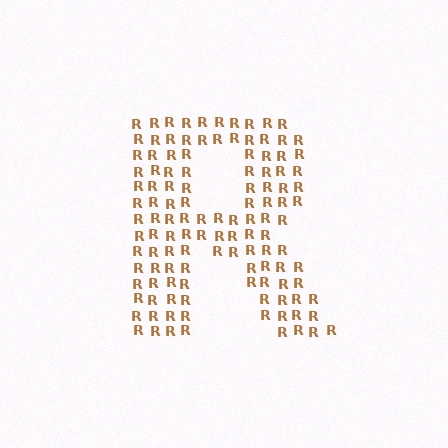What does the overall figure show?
The overall figure shows the letter R.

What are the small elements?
The small elements are letter R's.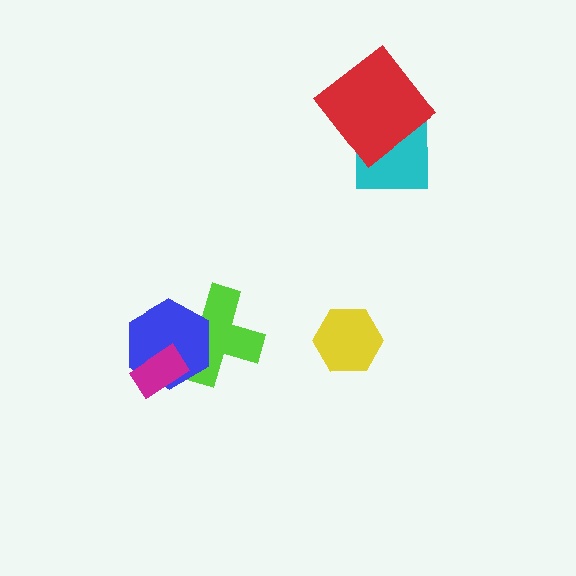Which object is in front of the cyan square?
The red diamond is in front of the cyan square.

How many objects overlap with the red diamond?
1 object overlaps with the red diamond.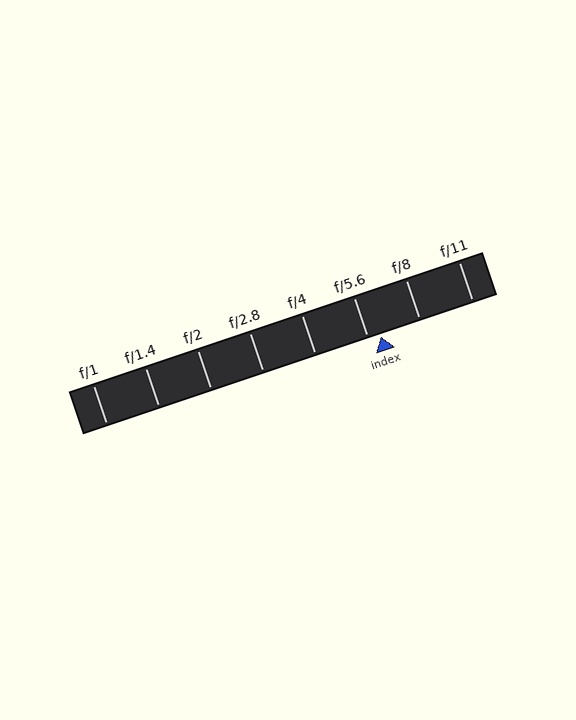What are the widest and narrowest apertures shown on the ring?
The widest aperture shown is f/1 and the narrowest is f/11.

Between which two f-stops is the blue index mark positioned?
The index mark is between f/5.6 and f/8.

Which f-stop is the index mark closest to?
The index mark is closest to f/5.6.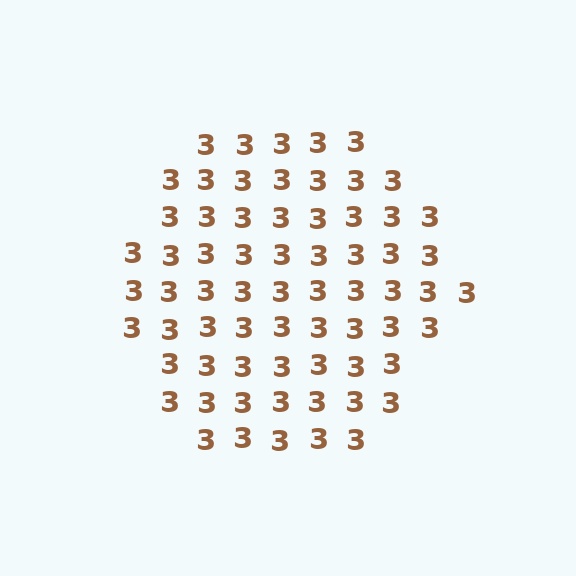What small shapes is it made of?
It is made of small digit 3's.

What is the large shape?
The large shape is a hexagon.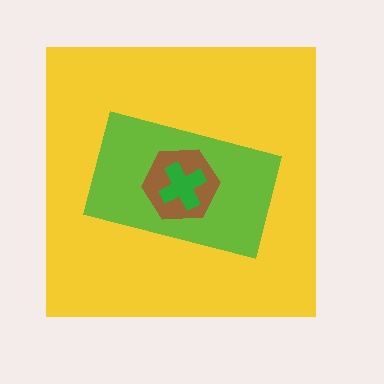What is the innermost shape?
The green cross.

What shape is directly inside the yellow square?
The lime rectangle.